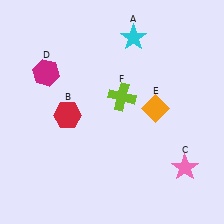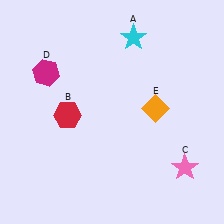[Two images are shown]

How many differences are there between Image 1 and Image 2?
There is 1 difference between the two images.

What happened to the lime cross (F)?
The lime cross (F) was removed in Image 2. It was in the top-right area of Image 1.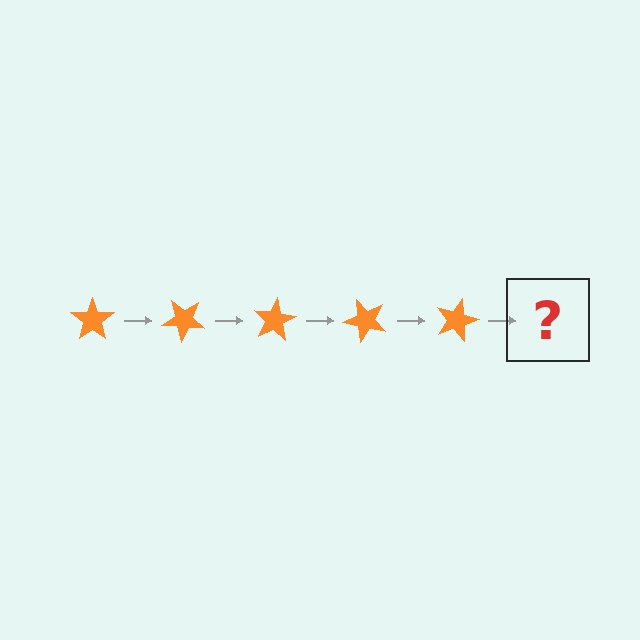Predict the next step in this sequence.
The next step is an orange star rotated 200 degrees.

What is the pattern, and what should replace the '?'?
The pattern is that the star rotates 40 degrees each step. The '?' should be an orange star rotated 200 degrees.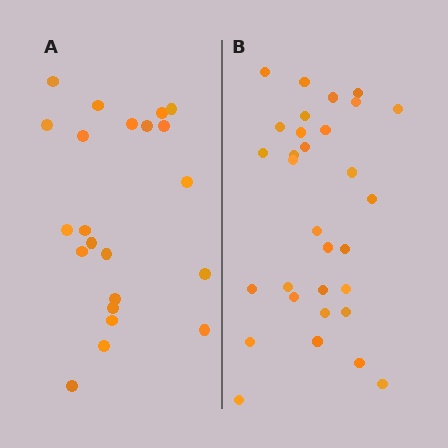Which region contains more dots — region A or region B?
Region B (the right region) has more dots.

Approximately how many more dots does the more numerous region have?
Region B has roughly 8 or so more dots than region A.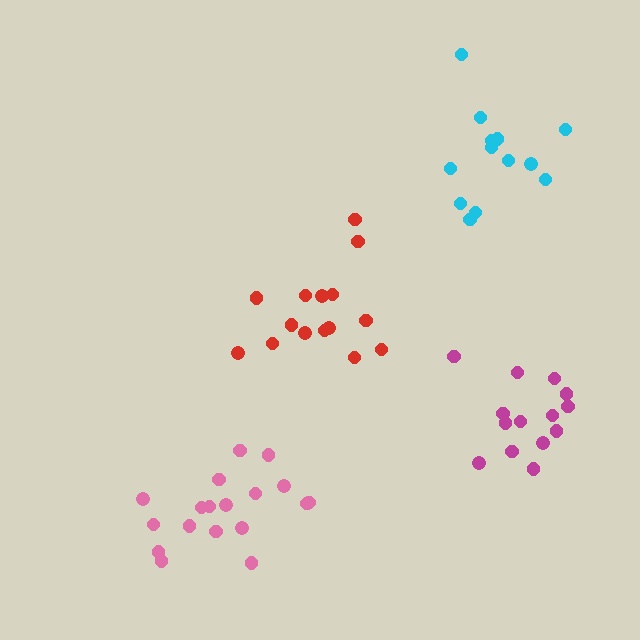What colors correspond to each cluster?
The clusters are colored: red, cyan, pink, magenta.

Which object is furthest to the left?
The pink cluster is leftmost.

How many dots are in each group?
Group 1: 15 dots, Group 2: 13 dots, Group 3: 18 dots, Group 4: 14 dots (60 total).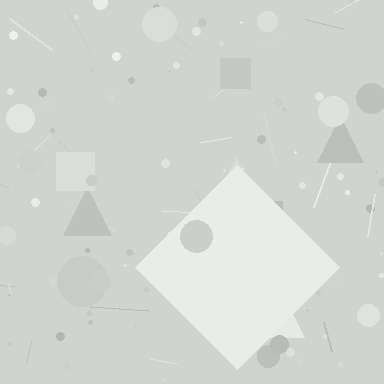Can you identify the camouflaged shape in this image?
The camouflaged shape is a diamond.